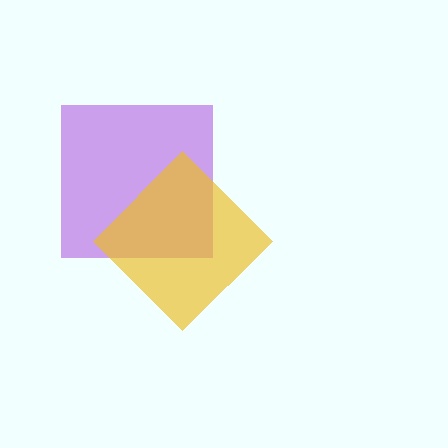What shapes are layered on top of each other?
The layered shapes are: a purple square, a yellow diamond.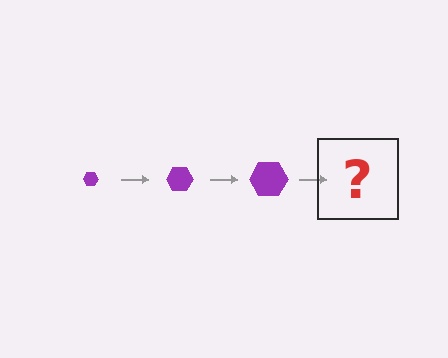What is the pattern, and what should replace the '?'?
The pattern is that the hexagon gets progressively larger each step. The '?' should be a purple hexagon, larger than the previous one.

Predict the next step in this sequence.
The next step is a purple hexagon, larger than the previous one.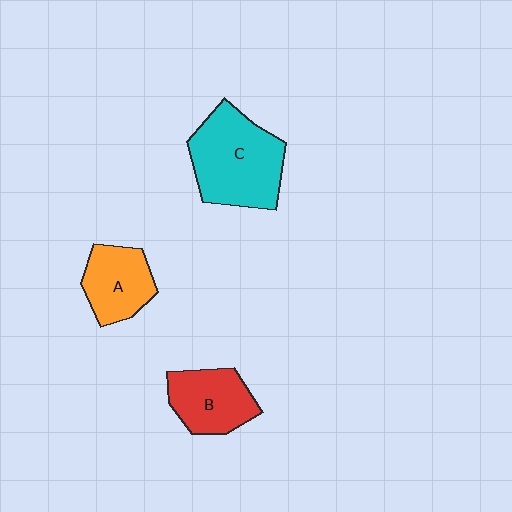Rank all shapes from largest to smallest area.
From largest to smallest: C (cyan), B (red), A (orange).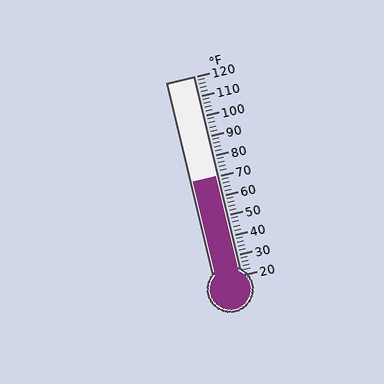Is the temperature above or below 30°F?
The temperature is above 30°F.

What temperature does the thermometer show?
The thermometer shows approximately 70°F.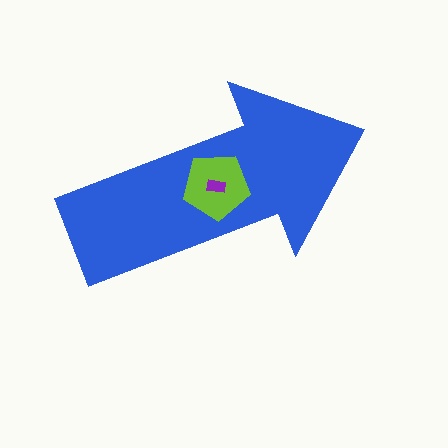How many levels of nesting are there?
3.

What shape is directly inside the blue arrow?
The lime pentagon.